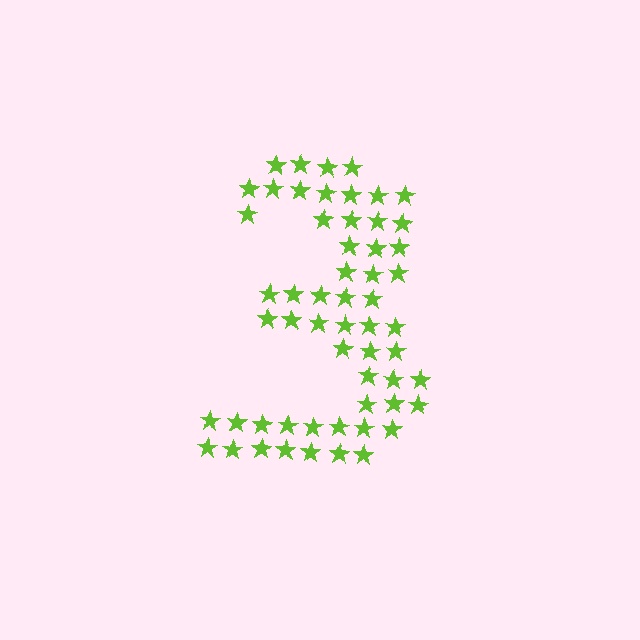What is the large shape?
The large shape is the digit 3.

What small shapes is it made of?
It is made of small stars.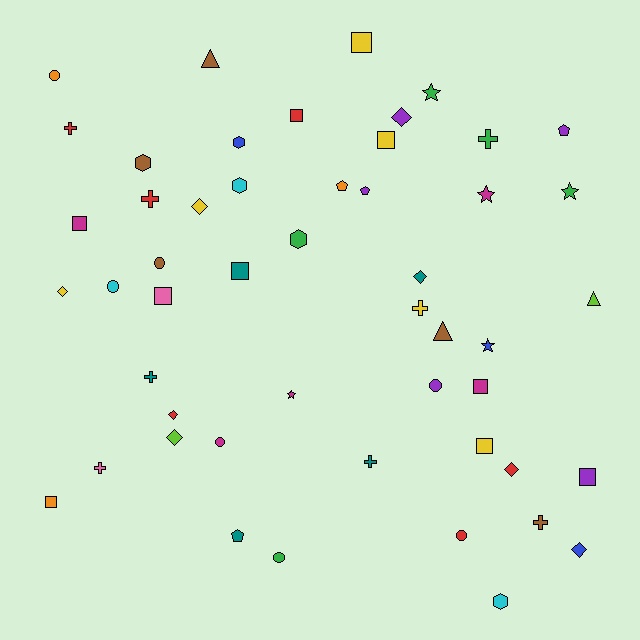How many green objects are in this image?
There are 5 green objects.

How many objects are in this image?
There are 50 objects.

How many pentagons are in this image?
There are 4 pentagons.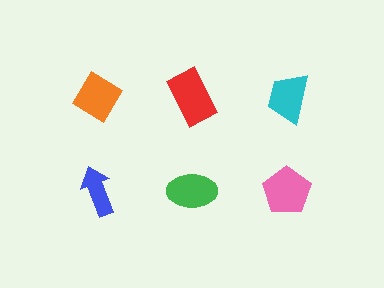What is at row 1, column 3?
A cyan trapezoid.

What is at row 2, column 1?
A blue arrow.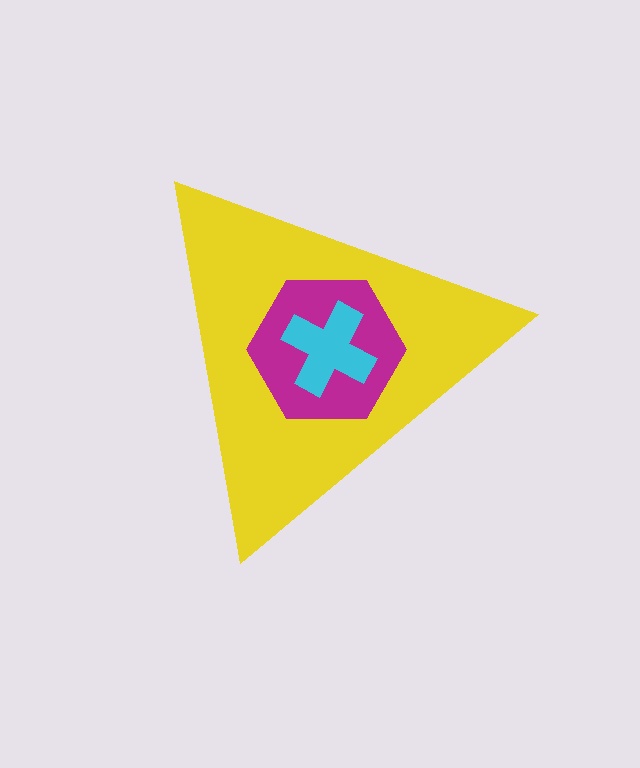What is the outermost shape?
The yellow triangle.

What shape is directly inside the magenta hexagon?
The cyan cross.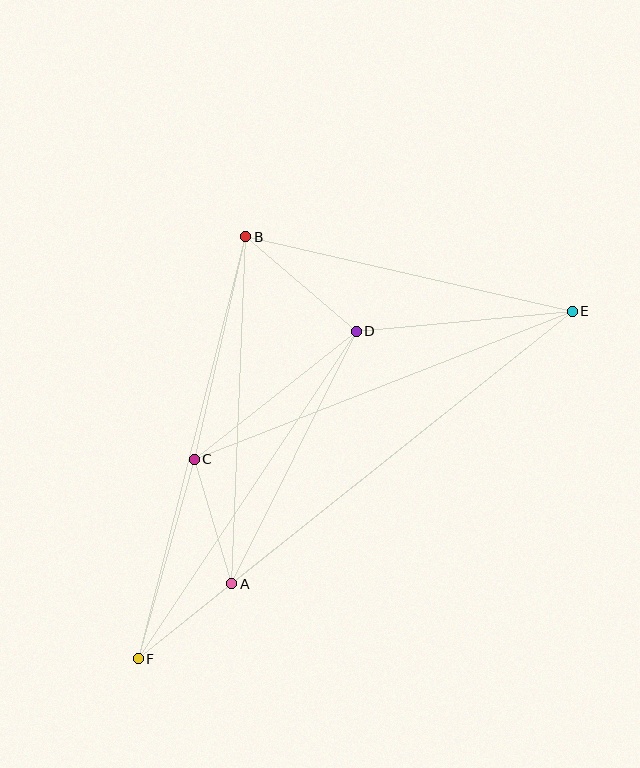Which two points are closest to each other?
Points A and F are closest to each other.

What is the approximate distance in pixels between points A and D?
The distance between A and D is approximately 282 pixels.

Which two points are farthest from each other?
Points E and F are farthest from each other.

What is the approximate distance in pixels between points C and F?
The distance between C and F is approximately 207 pixels.